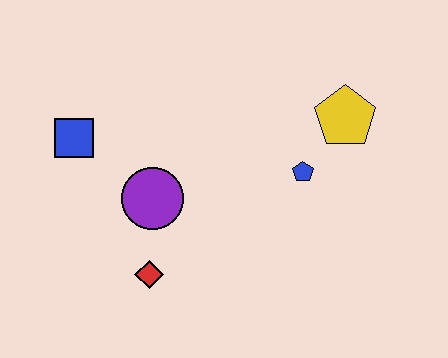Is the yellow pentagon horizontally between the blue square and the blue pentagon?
No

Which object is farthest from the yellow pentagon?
The blue square is farthest from the yellow pentagon.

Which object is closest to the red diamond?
The purple circle is closest to the red diamond.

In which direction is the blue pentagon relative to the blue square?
The blue pentagon is to the right of the blue square.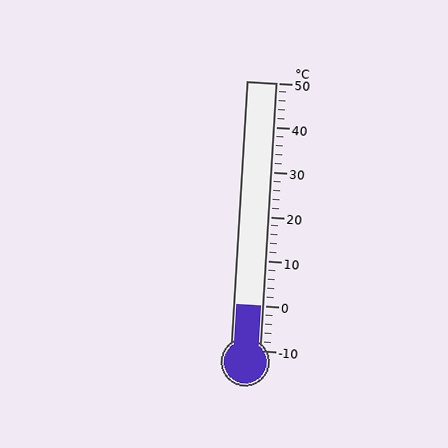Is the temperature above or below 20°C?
The temperature is below 20°C.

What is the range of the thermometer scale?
The thermometer scale ranges from -10°C to 50°C.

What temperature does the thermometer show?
The thermometer shows approximately 0°C.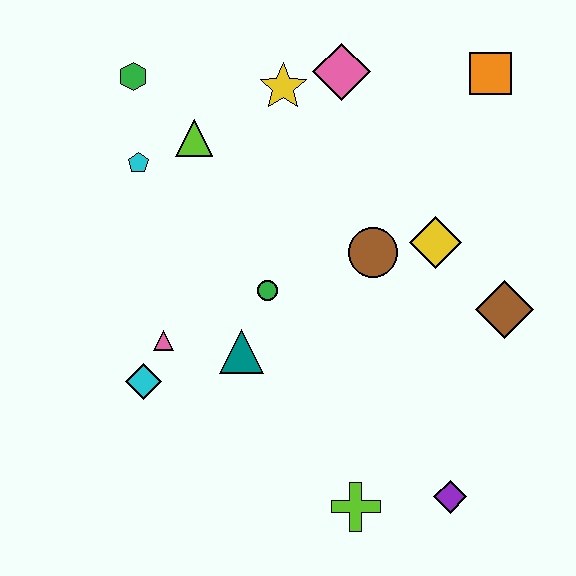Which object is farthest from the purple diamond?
The green hexagon is farthest from the purple diamond.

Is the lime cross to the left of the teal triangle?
No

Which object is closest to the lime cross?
The purple diamond is closest to the lime cross.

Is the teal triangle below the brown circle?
Yes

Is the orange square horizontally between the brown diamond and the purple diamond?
Yes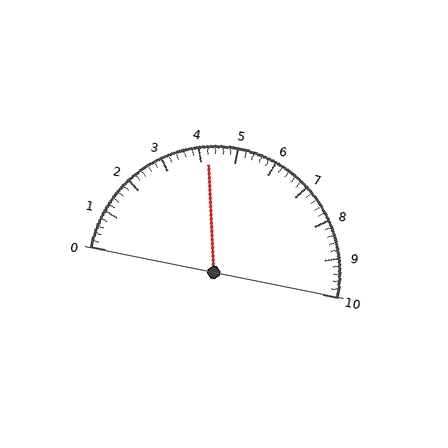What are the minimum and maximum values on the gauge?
The gauge ranges from 0 to 10.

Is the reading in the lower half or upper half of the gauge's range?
The reading is in the lower half of the range (0 to 10).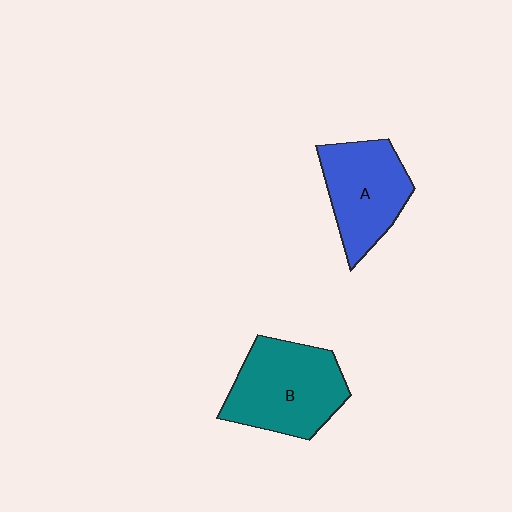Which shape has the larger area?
Shape B (teal).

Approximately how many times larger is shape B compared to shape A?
Approximately 1.2 times.